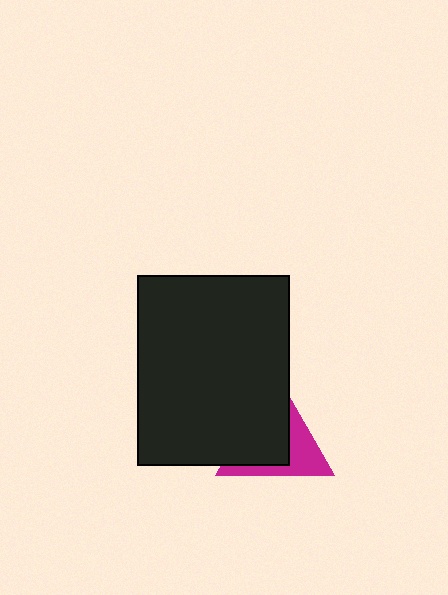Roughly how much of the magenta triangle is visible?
A small part of it is visible (roughly 40%).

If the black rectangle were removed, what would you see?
You would see the complete magenta triangle.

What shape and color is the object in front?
The object in front is a black rectangle.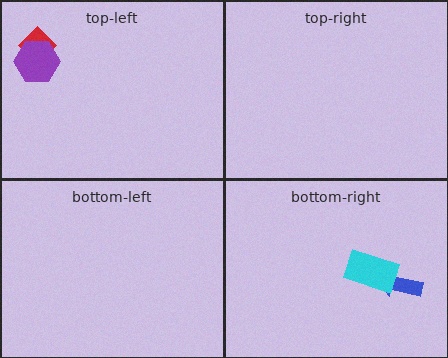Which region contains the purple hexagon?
The top-left region.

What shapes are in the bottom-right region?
The blue arrow, the cyan rectangle.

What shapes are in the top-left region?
The red diamond, the purple hexagon.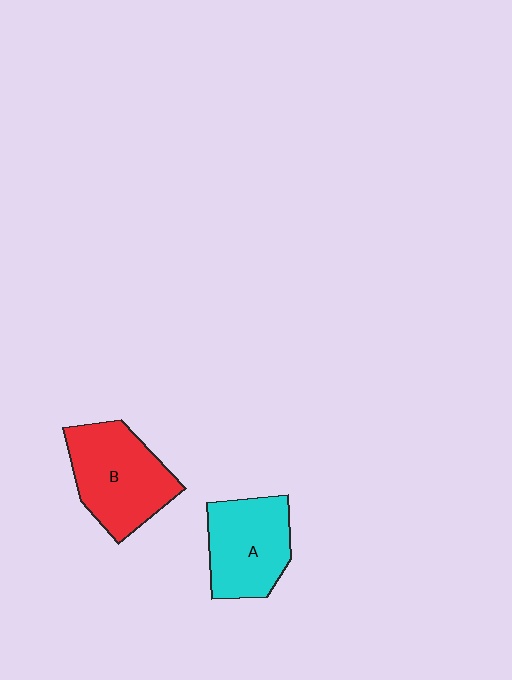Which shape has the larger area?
Shape B (red).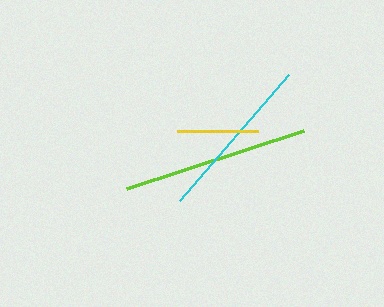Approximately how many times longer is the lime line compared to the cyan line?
The lime line is approximately 1.1 times the length of the cyan line.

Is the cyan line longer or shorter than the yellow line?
The cyan line is longer than the yellow line.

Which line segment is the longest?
The lime line is the longest at approximately 185 pixels.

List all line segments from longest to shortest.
From longest to shortest: lime, cyan, yellow.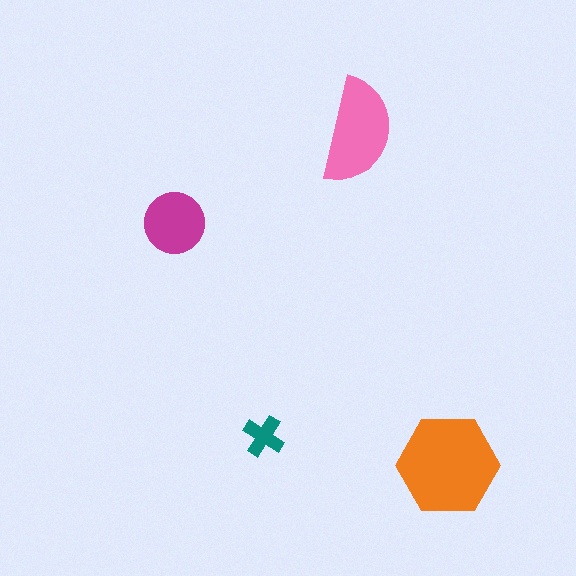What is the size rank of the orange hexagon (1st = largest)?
1st.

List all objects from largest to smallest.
The orange hexagon, the pink semicircle, the magenta circle, the teal cross.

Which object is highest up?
The pink semicircle is topmost.